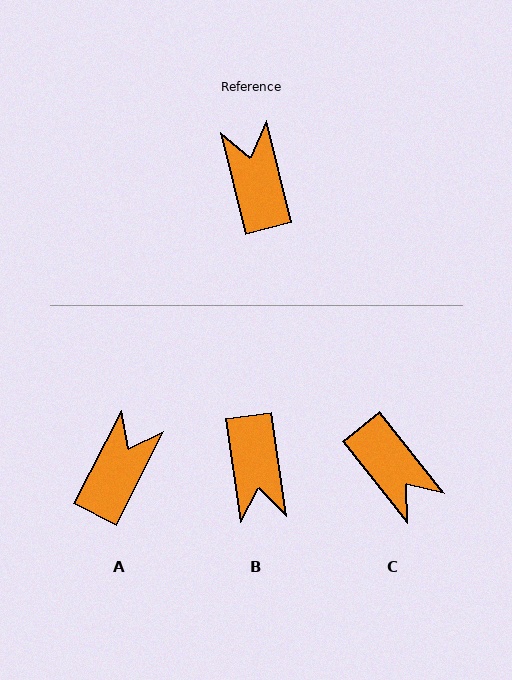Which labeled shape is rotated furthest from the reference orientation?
B, about 174 degrees away.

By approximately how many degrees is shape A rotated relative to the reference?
Approximately 41 degrees clockwise.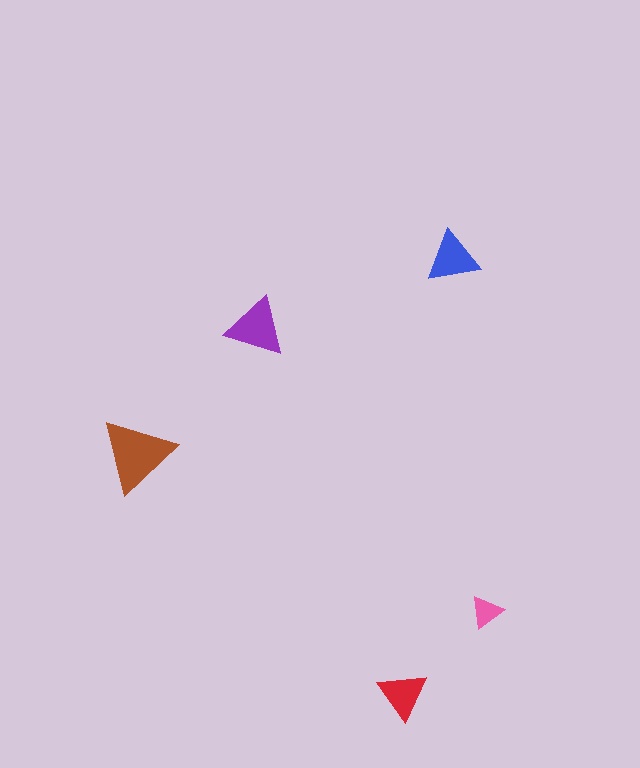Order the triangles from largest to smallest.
the brown one, the purple one, the blue one, the red one, the pink one.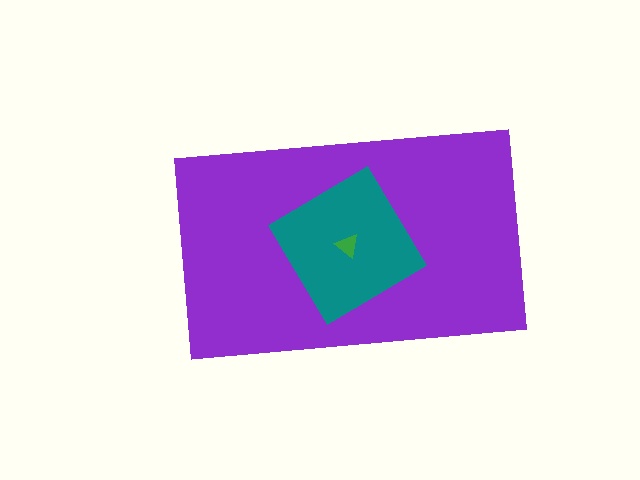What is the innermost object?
The green triangle.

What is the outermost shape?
The purple rectangle.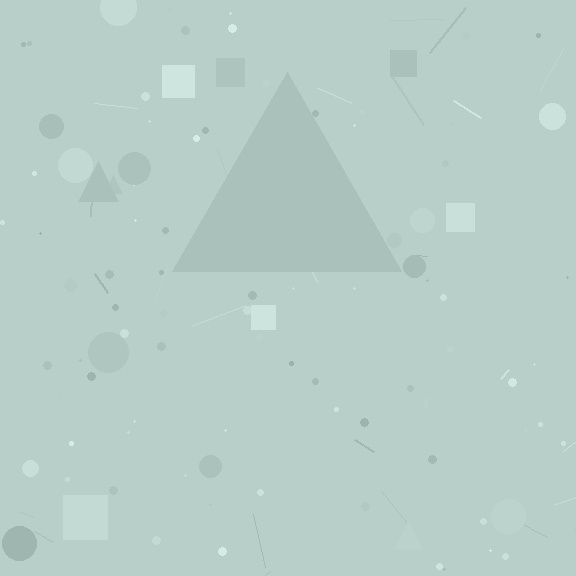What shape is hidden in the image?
A triangle is hidden in the image.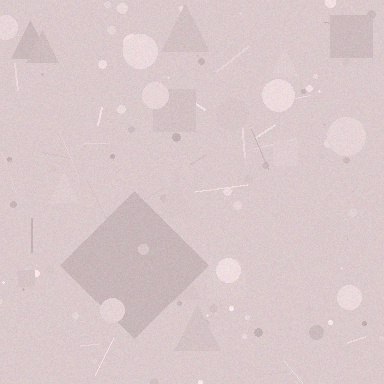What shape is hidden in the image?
A diamond is hidden in the image.